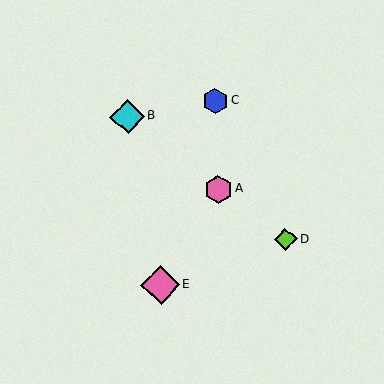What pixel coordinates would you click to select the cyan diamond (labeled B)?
Click at (127, 117) to select the cyan diamond B.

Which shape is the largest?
The pink diamond (labeled E) is the largest.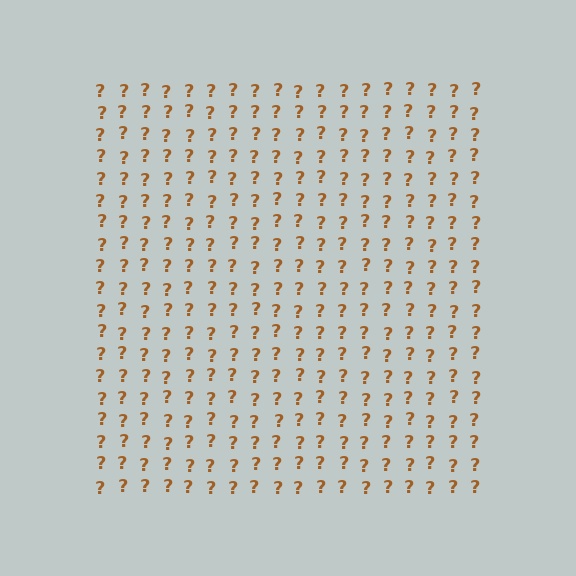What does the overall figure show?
The overall figure shows a square.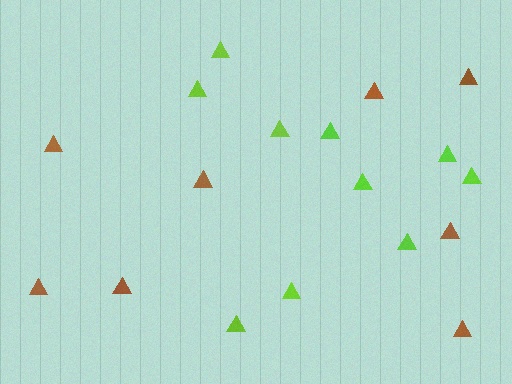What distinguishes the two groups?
There are 2 groups: one group of brown triangles (8) and one group of lime triangles (10).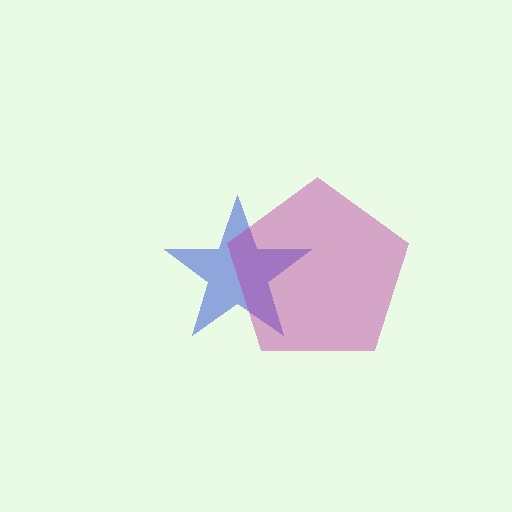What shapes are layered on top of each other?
The layered shapes are: a blue star, a magenta pentagon.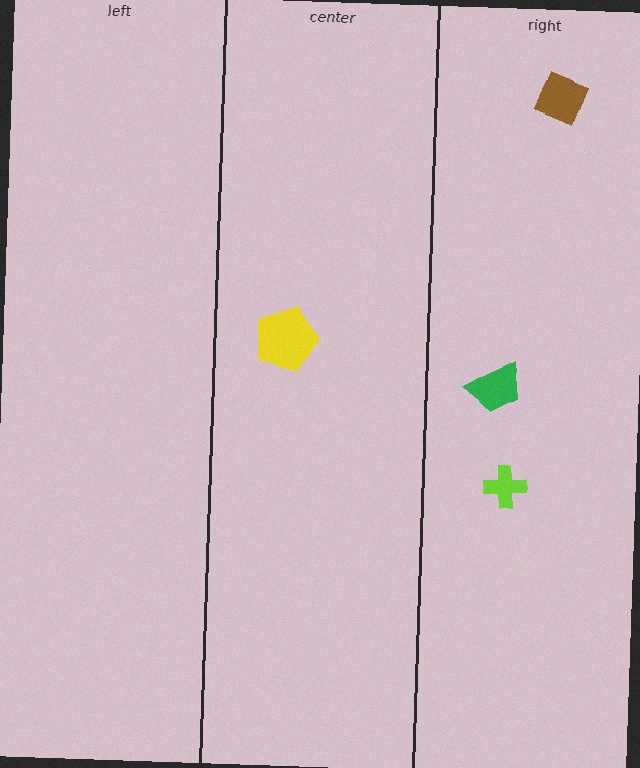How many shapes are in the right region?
3.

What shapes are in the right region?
The lime cross, the brown diamond, the green trapezoid.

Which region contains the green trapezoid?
The right region.